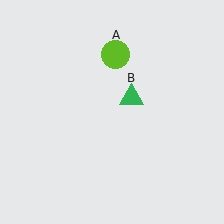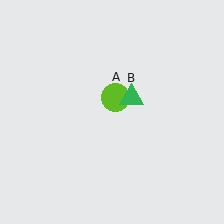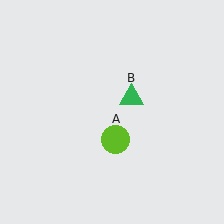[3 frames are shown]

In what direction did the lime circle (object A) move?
The lime circle (object A) moved down.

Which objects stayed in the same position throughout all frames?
Green triangle (object B) remained stationary.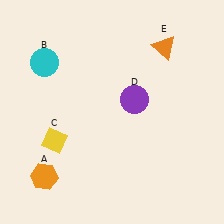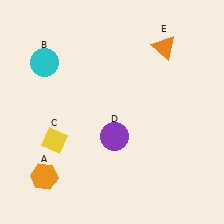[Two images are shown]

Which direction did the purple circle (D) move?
The purple circle (D) moved down.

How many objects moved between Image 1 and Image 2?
1 object moved between the two images.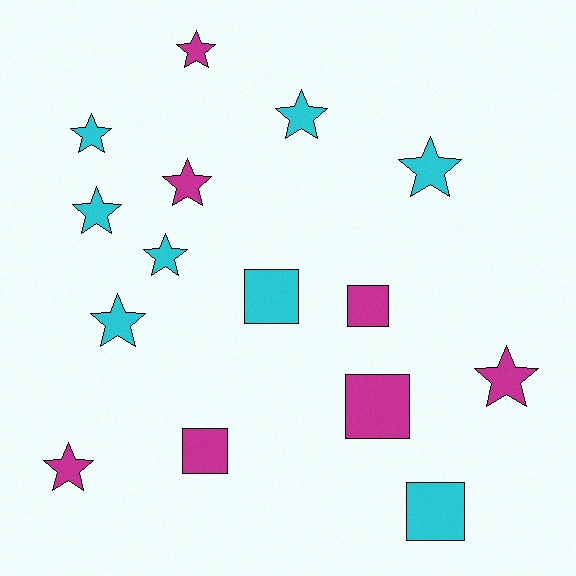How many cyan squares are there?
There are 2 cyan squares.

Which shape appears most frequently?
Star, with 10 objects.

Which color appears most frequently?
Cyan, with 8 objects.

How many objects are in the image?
There are 15 objects.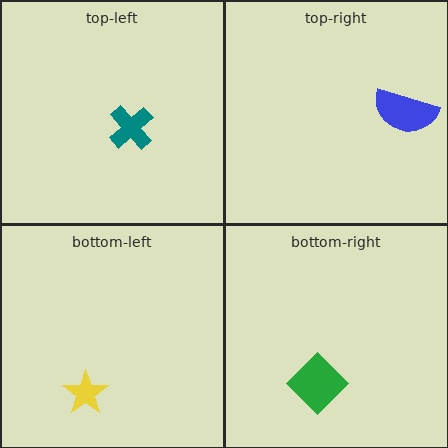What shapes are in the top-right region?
The blue semicircle.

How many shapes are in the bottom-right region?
1.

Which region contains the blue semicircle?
The top-right region.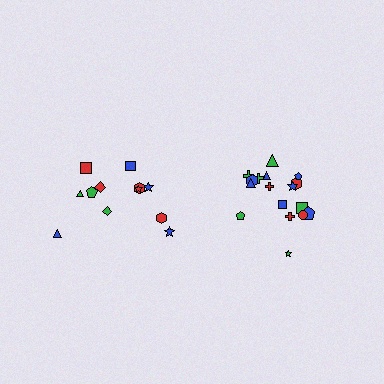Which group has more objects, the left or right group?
The right group.